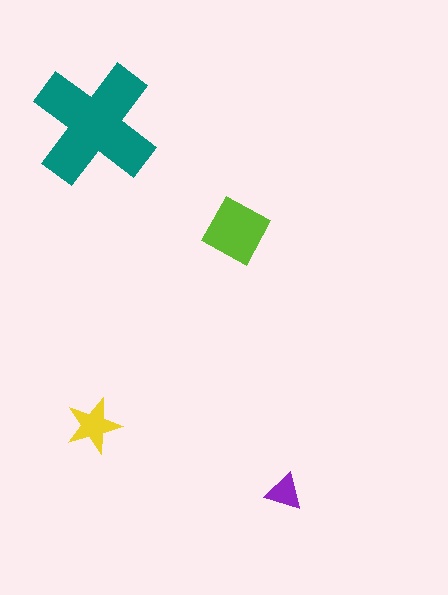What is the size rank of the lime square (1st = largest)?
2nd.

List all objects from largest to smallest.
The teal cross, the lime square, the yellow star, the purple triangle.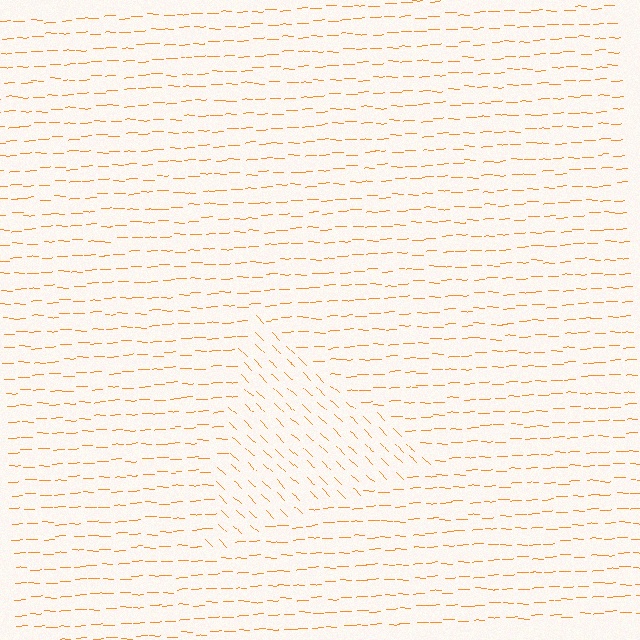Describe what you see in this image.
The image is filled with small orange line segments. A triangle region in the image has lines oriented differently from the surrounding lines, creating a visible texture boundary.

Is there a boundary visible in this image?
Yes, there is a texture boundary formed by a change in line orientation.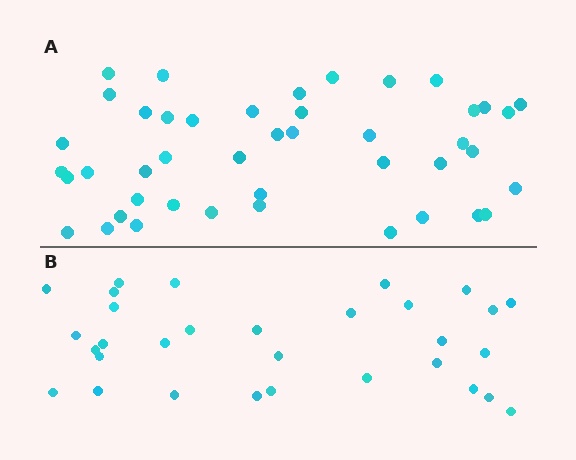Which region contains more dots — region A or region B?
Region A (the top region) has more dots.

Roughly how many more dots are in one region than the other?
Region A has approximately 15 more dots than region B.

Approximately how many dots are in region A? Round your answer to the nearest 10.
About 40 dots. (The exact count is 44, which rounds to 40.)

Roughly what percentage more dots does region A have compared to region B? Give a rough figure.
About 40% more.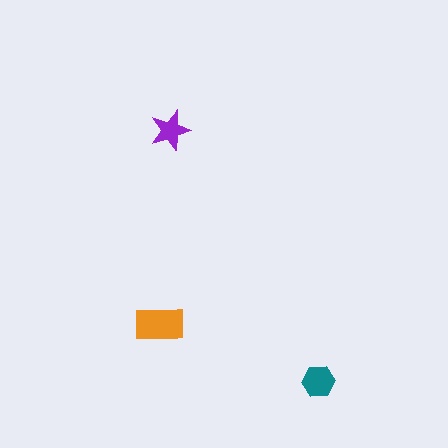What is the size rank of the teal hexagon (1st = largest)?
2nd.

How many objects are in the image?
There are 3 objects in the image.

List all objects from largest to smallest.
The orange rectangle, the teal hexagon, the purple star.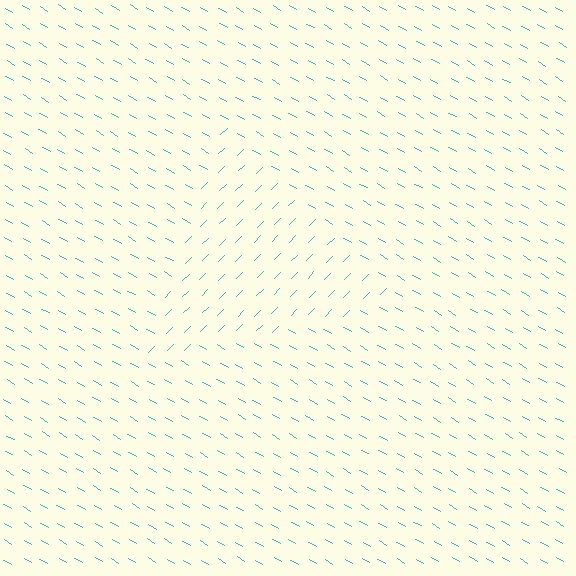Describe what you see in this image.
The image is filled with small cyan line segments. A triangle region in the image has lines oriented differently from the surrounding lines, creating a visible texture boundary.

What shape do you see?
I see a triangle.